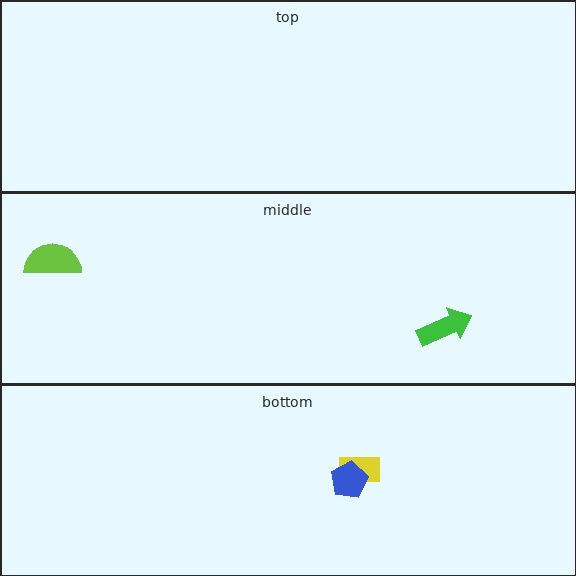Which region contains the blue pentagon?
The bottom region.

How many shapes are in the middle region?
2.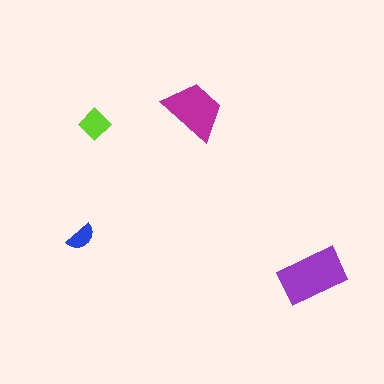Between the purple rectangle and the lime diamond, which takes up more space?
The purple rectangle.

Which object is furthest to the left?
The blue semicircle is leftmost.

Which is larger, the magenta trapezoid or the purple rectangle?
The purple rectangle.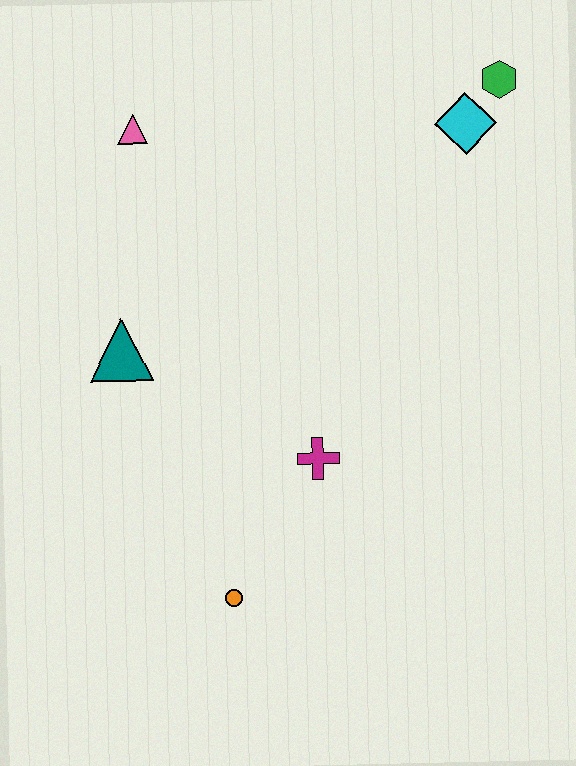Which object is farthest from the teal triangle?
The green hexagon is farthest from the teal triangle.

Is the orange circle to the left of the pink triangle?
No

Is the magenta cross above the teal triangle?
No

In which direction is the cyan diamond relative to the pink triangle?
The cyan diamond is to the right of the pink triangle.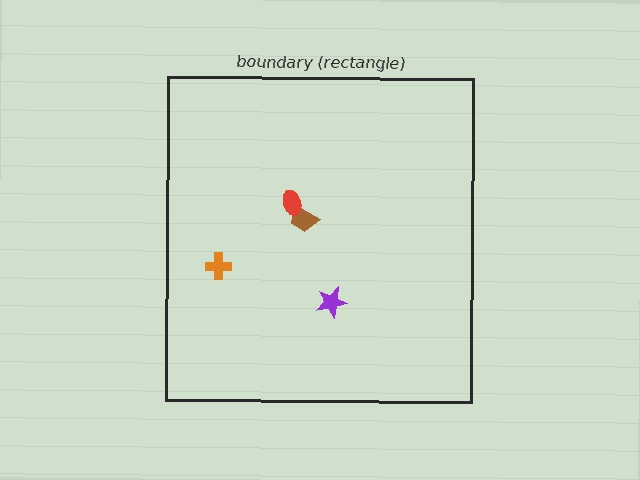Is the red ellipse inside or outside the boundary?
Inside.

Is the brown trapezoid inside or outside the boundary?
Inside.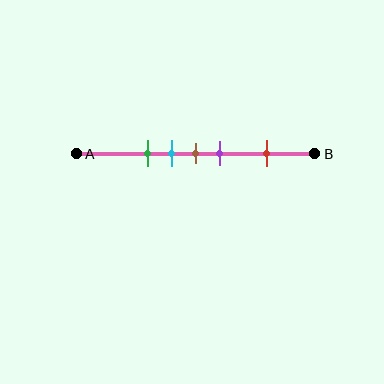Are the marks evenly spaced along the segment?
No, the marks are not evenly spaced.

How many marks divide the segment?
There are 5 marks dividing the segment.